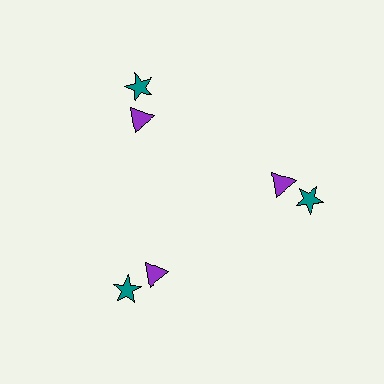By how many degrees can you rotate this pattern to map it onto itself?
The pattern maps onto itself every 120 degrees of rotation.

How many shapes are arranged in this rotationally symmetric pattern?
There are 6 shapes, arranged in 3 groups of 2.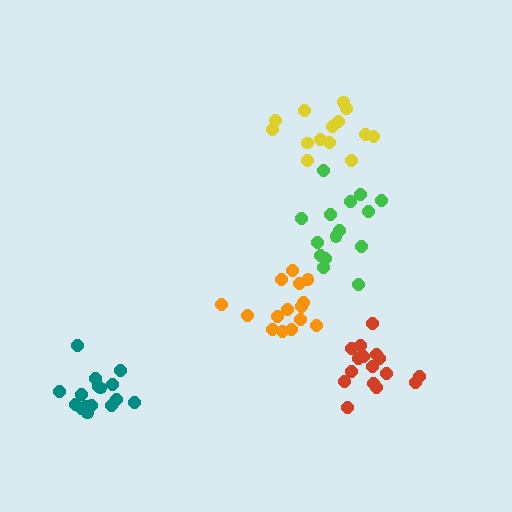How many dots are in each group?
Group 1: 15 dots, Group 2: 15 dots, Group 3: 16 dots, Group 4: 14 dots, Group 5: 16 dots (76 total).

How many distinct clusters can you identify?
There are 5 distinct clusters.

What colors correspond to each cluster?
The clusters are colored: orange, green, red, yellow, teal.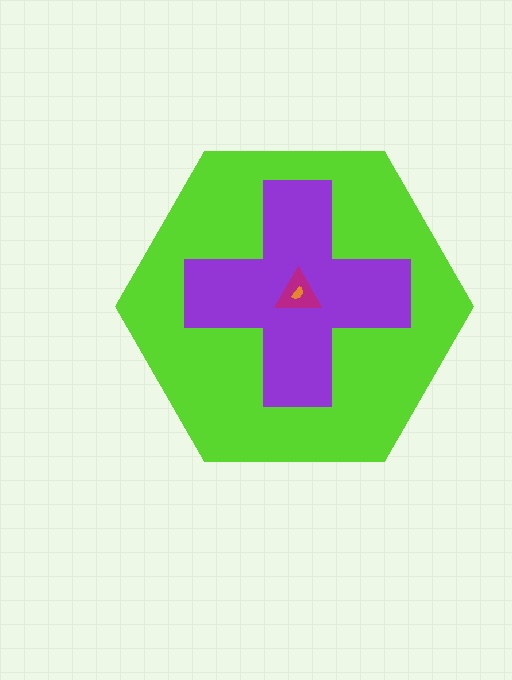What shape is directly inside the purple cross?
The magenta triangle.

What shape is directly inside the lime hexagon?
The purple cross.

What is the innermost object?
The orange semicircle.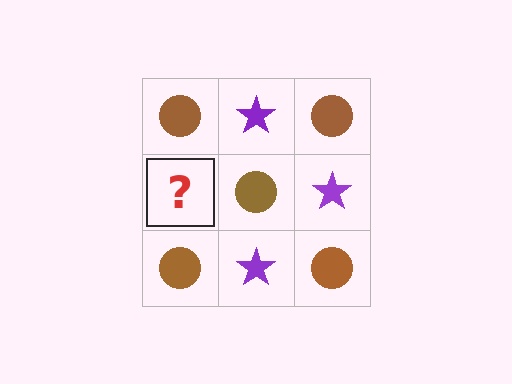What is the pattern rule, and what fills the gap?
The rule is that it alternates brown circle and purple star in a checkerboard pattern. The gap should be filled with a purple star.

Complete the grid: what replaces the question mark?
The question mark should be replaced with a purple star.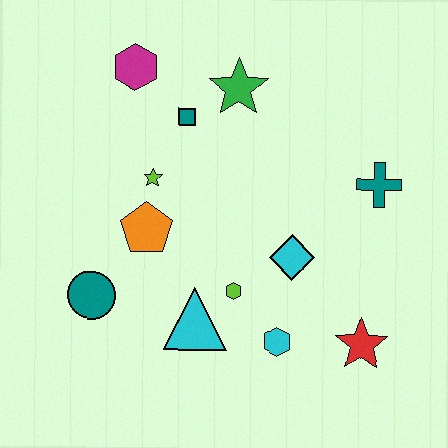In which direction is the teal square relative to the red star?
The teal square is above the red star.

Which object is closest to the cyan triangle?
The lime hexagon is closest to the cyan triangle.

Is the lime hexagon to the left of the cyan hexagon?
Yes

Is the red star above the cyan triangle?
No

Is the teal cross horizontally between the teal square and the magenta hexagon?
No